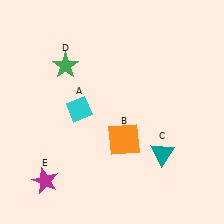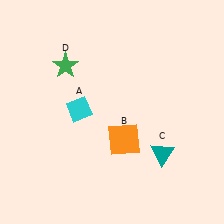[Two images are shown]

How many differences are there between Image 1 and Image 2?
There is 1 difference between the two images.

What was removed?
The magenta star (E) was removed in Image 2.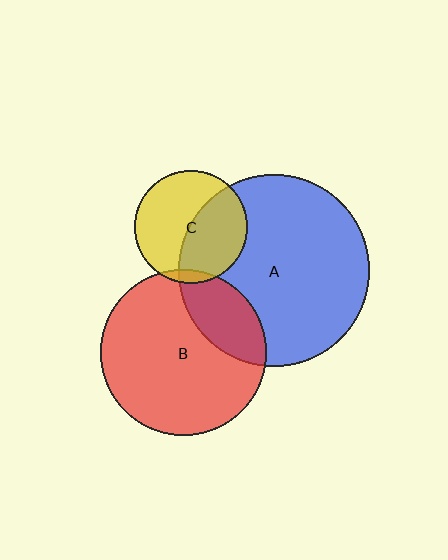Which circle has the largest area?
Circle A (blue).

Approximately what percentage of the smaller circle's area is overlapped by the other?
Approximately 25%.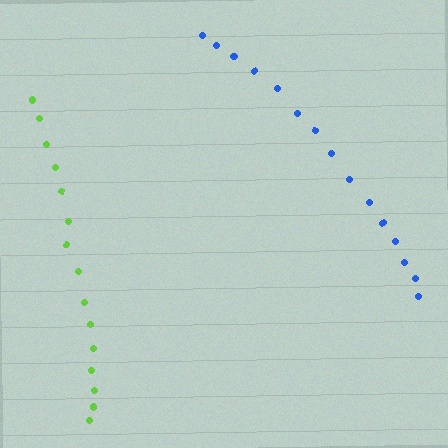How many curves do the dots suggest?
There are 2 distinct paths.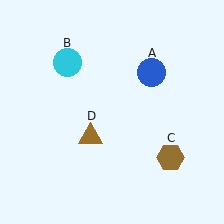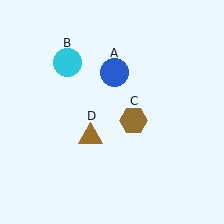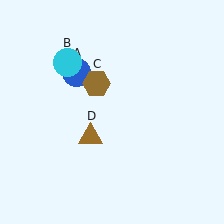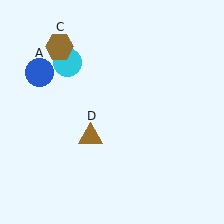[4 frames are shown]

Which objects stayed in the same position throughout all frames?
Cyan circle (object B) and brown triangle (object D) remained stationary.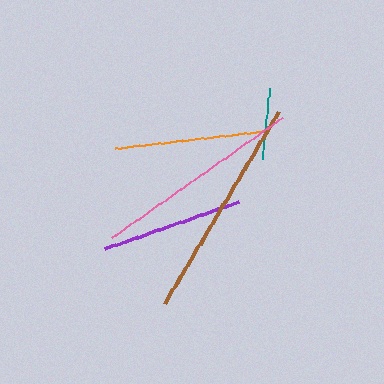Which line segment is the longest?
The brown line is the longest at approximately 223 pixels.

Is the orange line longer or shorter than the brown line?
The brown line is longer than the orange line.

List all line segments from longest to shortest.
From longest to shortest: brown, pink, orange, purple, teal.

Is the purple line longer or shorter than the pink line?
The pink line is longer than the purple line.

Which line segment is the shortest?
The teal line is the shortest at approximately 72 pixels.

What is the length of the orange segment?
The orange segment is approximately 148 pixels long.